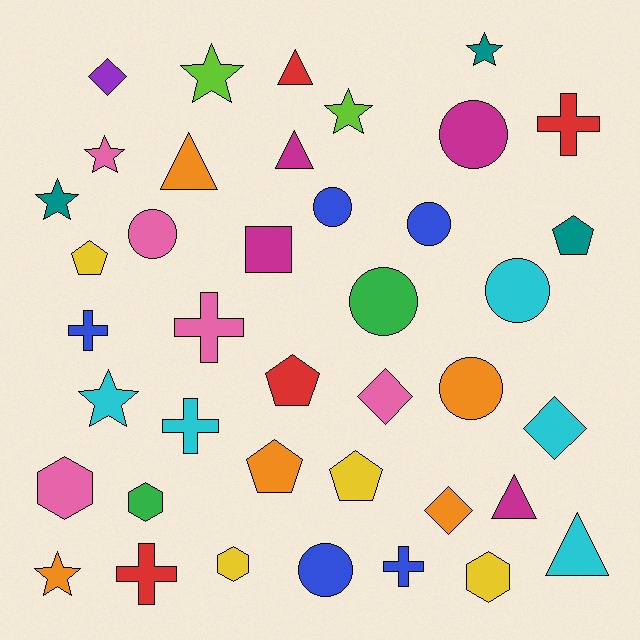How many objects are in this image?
There are 40 objects.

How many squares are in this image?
There is 1 square.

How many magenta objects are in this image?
There are 4 magenta objects.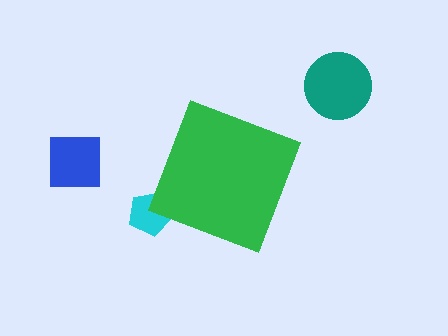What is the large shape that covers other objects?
A green diamond.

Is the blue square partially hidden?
No, the blue square is fully visible.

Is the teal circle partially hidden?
No, the teal circle is fully visible.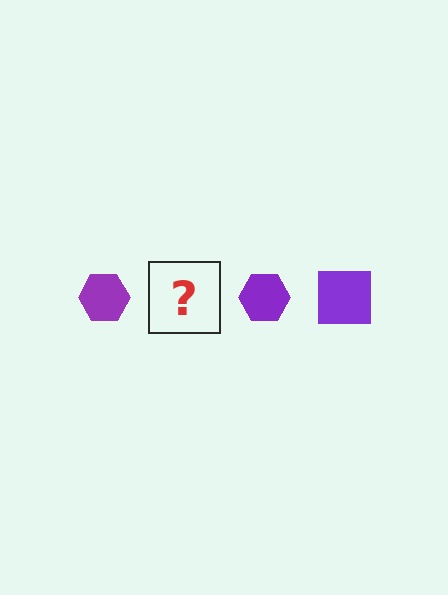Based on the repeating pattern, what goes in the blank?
The blank should be a purple square.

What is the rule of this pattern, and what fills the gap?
The rule is that the pattern cycles through hexagon, square shapes in purple. The gap should be filled with a purple square.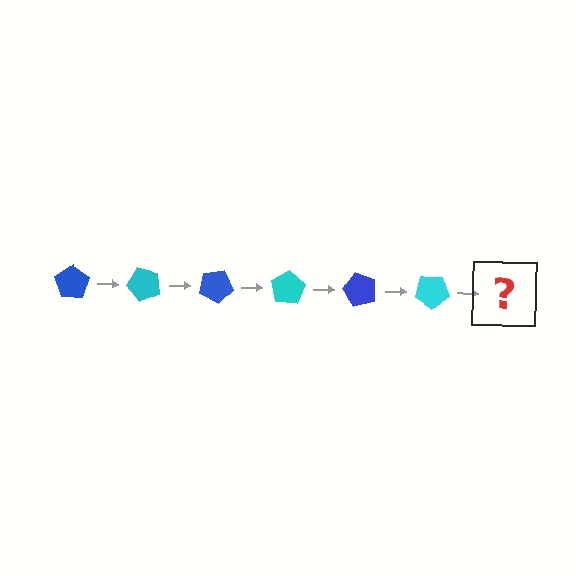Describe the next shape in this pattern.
It should be a blue pentagon, rotated 300 degrees from the start.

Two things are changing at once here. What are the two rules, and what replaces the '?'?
The two rules are that it rotates 50 degrees each step and the color cycles through blue and cyan. The '?' should be a blue pentagon, rotated 300 degrees from the start.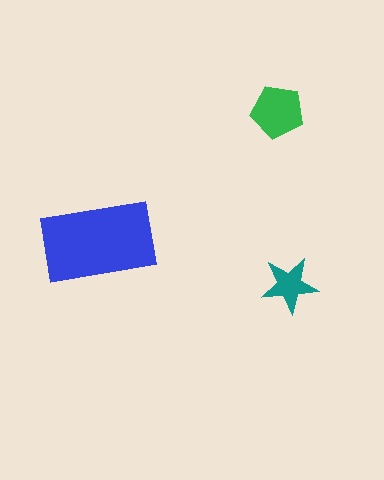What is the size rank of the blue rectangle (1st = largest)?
1st.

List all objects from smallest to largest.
The teal star, the green pentagon, the blue rectangle.